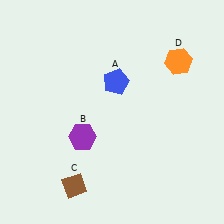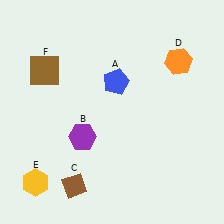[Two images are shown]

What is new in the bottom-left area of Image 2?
A yellow hexagon (E) was added in the bottom-left area of Image 2.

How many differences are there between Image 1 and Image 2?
There are 2 differences between the two images.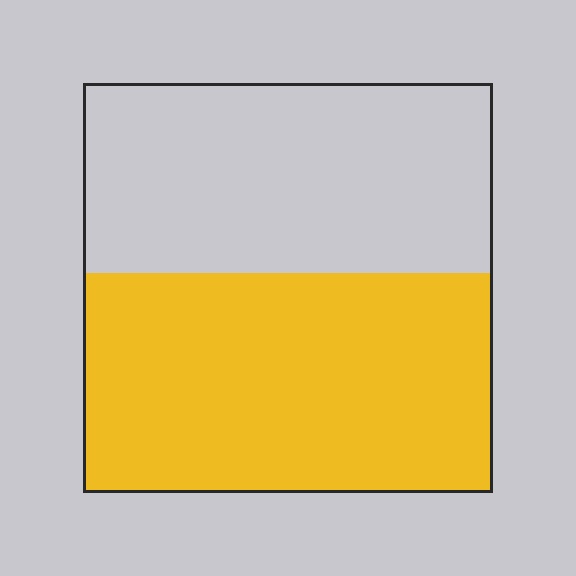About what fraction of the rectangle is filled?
About one half (1/2).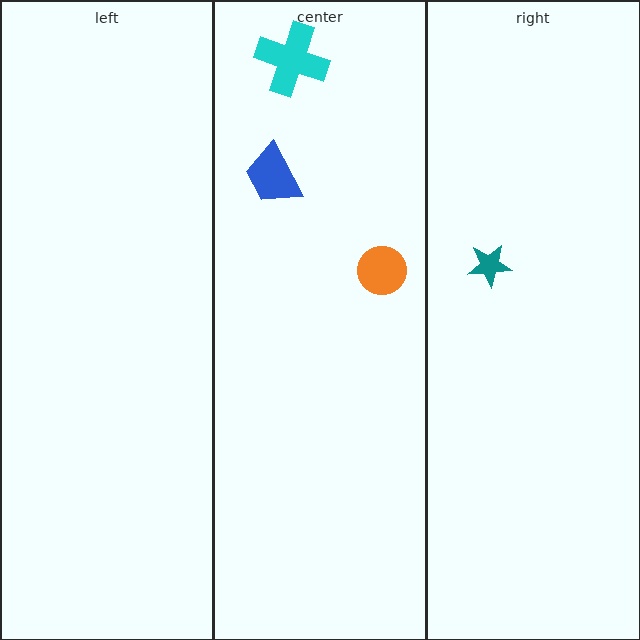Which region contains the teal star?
The right region.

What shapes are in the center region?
The blue trapezoid, the cyan cross, the orange circle.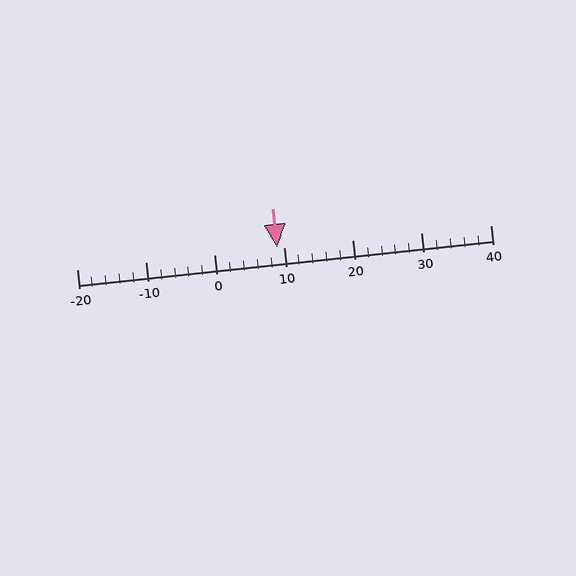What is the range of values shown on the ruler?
The ruler shows values from -20 to 40.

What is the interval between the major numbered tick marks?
The major tick marks are spaced 10 units apart.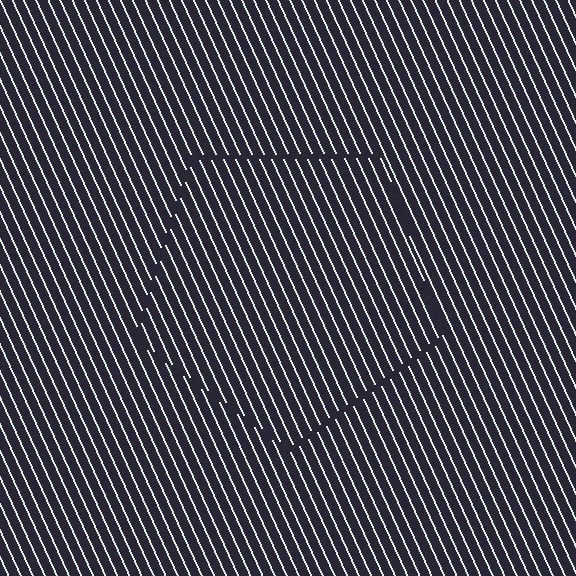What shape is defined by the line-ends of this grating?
An illusory pentagon. The interior of the shape contains the same grating, shifted by half a period — the contour is defined by the phase discontinuity where line-ends from the inner and outer gratings abut.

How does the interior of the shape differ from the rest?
The interior of the shape contains the same grating, shifted by half a period — the contour is defined by the phase discontinuity where line-ends from the inner and outer gratings abut.